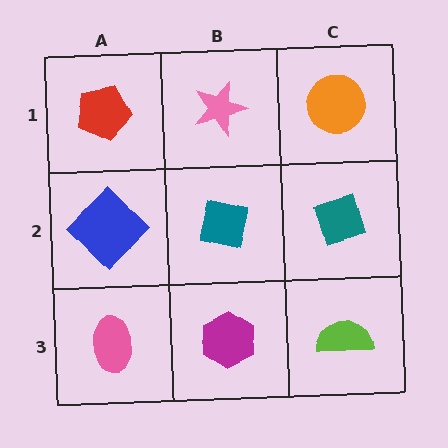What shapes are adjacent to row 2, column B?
A pink star (row 1, column B), a magenta hexagon (row 3, column B), a blue diamond (row 2, column A), a teal diamond (row 2, column C).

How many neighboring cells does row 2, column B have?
4.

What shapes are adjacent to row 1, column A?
A blue diamond (row 2, column A), a pink star (row 1, column B).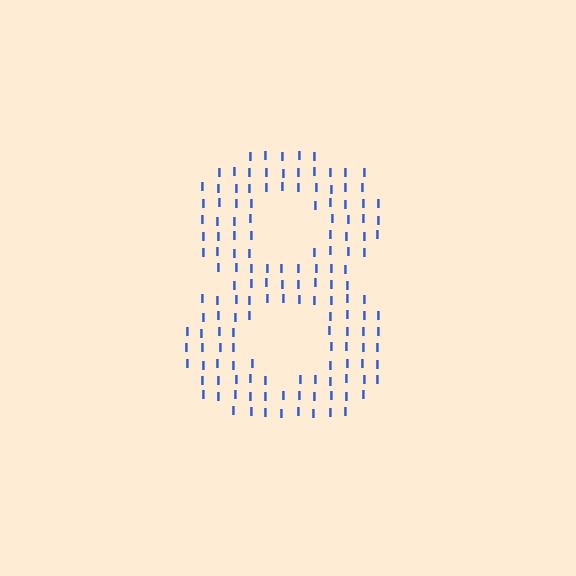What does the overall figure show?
The overall figure shows the digit 8.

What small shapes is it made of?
It is made of small letter I's.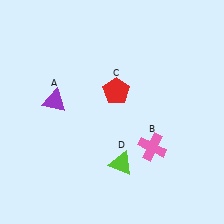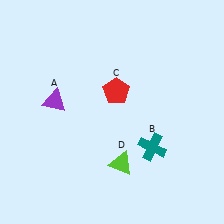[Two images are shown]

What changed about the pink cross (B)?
In Image 1, B is pink. In Image 2, it changed to teal.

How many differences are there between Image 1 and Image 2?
There is 1 difference between the two images.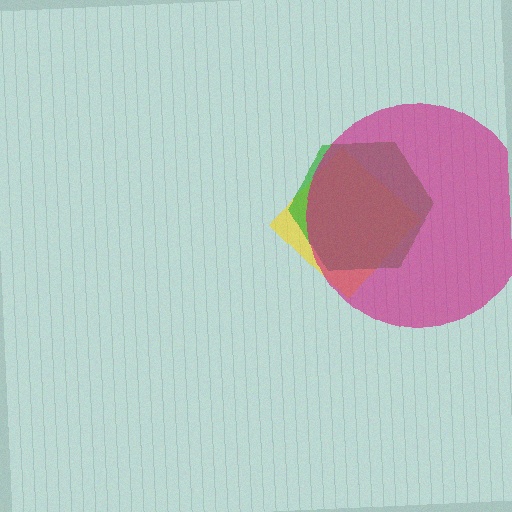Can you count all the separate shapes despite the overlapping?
Yes, there are 3 separate shapes.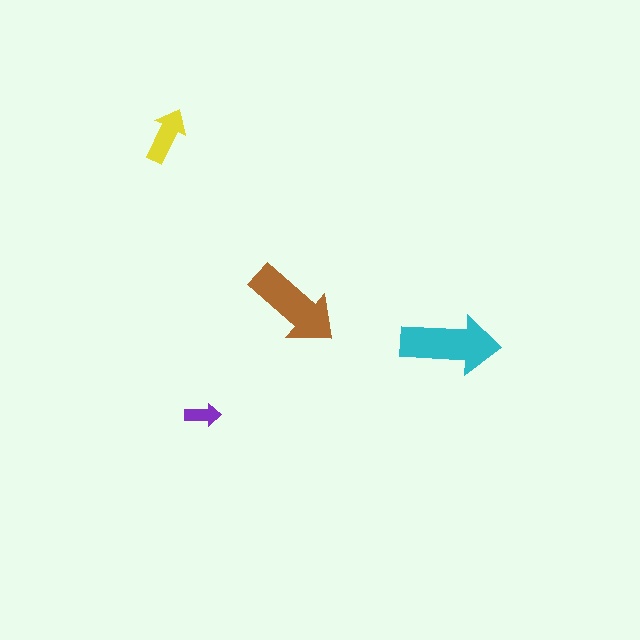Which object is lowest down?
The purple arrow is bottommost.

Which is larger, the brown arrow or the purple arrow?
The brown one.